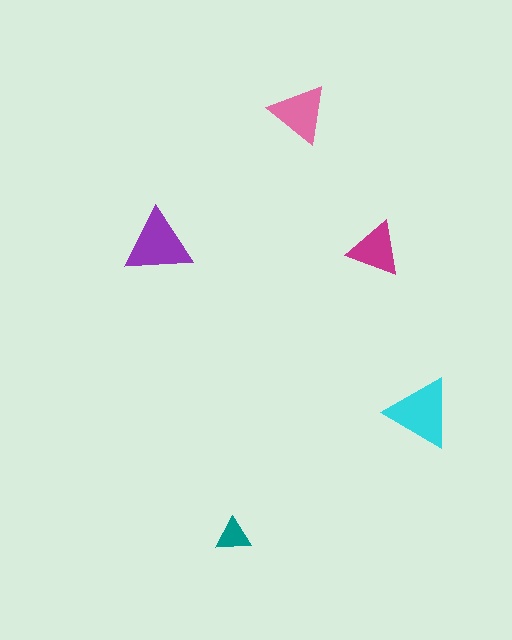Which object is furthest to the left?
The purple triangle is leftmost.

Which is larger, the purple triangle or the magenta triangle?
The purple one.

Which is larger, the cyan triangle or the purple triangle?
The cyan one.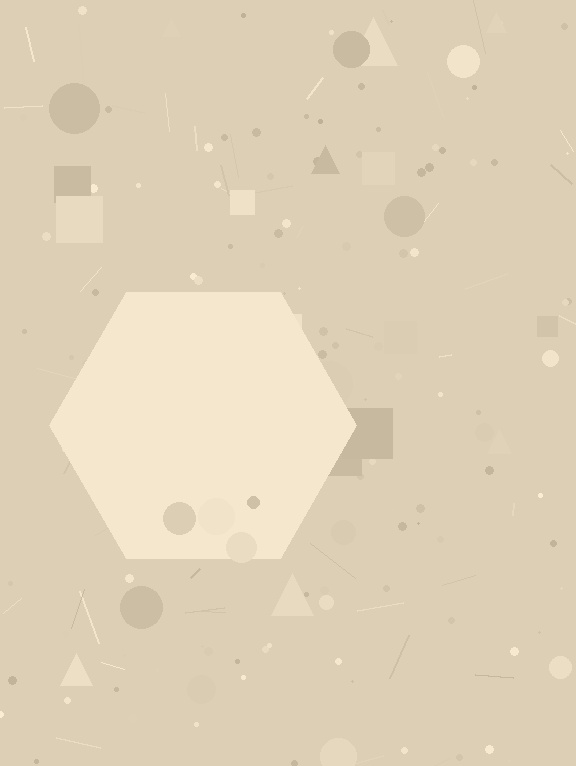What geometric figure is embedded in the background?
A hexagon is embedded in the background.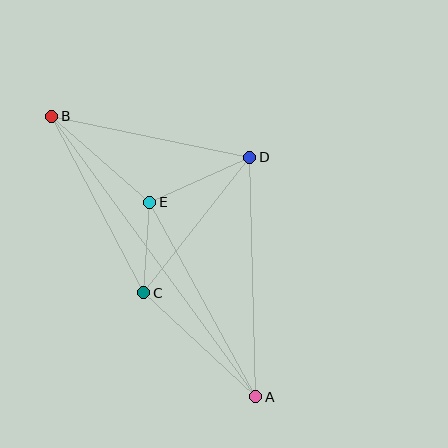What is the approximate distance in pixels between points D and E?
The distance between D and E is approximately 110 pixels.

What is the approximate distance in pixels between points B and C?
The distance between B and C is approximately 199 pixels.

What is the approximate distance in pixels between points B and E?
The distance between B and E is approximately 130 pixels.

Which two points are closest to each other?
Points C and E are closest to each other.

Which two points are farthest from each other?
Points A and B are farthest from each other.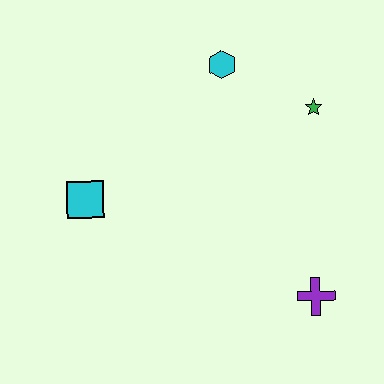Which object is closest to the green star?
The cyan hexagon is closest to the green star.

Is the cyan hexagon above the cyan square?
Yes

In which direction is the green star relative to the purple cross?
The green star is above the purple cross.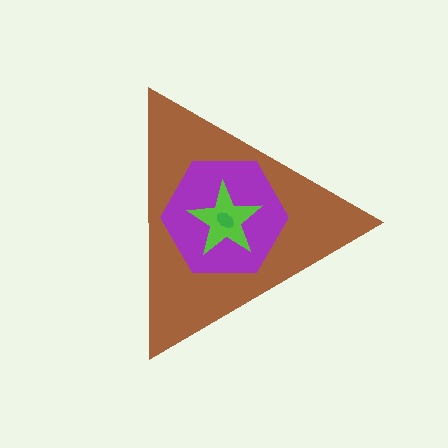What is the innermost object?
The green ellipse.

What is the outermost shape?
The brown triangle.